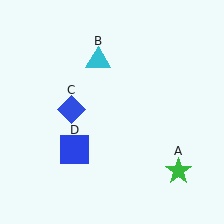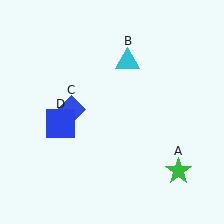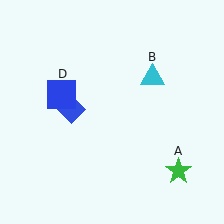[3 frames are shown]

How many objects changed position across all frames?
2 objects changed position: cyan triangle (object B), blue square (object D).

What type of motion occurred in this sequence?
The cyan triangle (object B), blue square (object D) rotated clockwise around the center of the scene.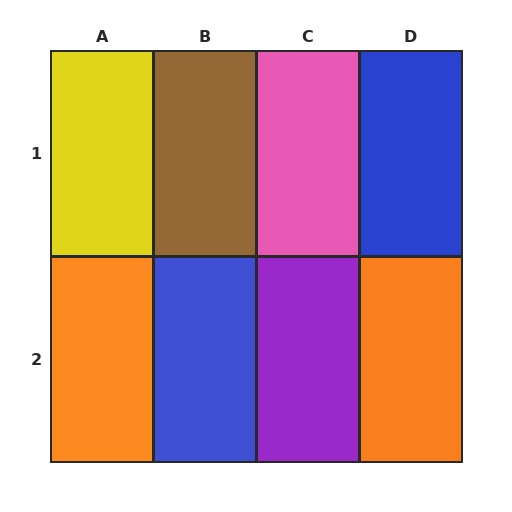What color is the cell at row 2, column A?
Orange.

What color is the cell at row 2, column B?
Blue.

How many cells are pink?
1 cell is pink.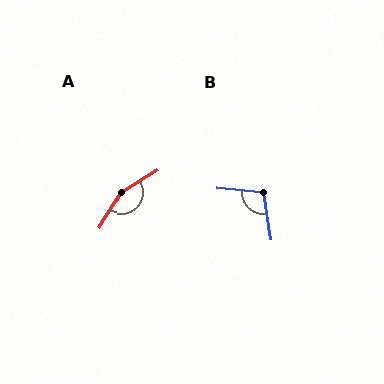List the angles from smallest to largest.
B (105°), A (153°).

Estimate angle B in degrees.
Approximately 105 degrees.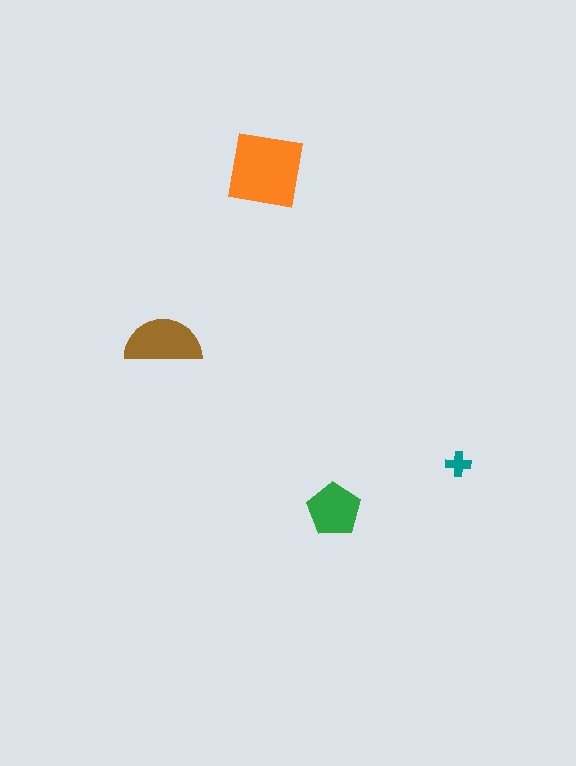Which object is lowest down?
The green pentagon is bottommost.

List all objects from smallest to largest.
The teal cross, the green pentagon, the brown semicircle, the orange square.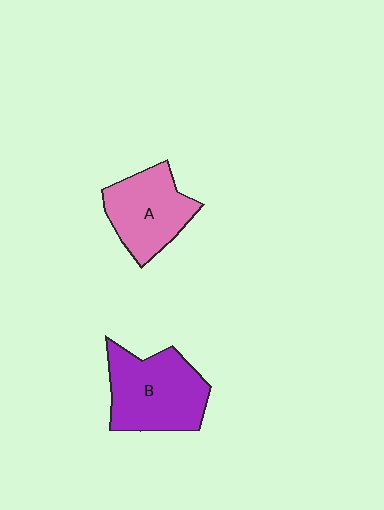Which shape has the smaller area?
Shape A (pink).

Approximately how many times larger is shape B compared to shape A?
Approximately 1.2 times.